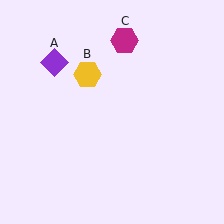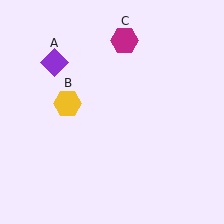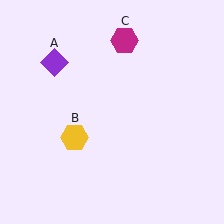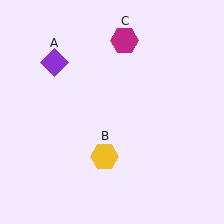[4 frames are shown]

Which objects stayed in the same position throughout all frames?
Purple diamond (object A) and magenta hexagon (object C) remained stationary.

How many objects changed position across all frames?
1 object changed position: yellow hexagon (object B).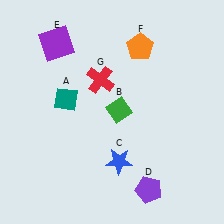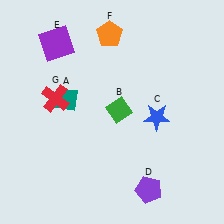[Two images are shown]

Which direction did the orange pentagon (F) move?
The orange pentagon (F) moved left.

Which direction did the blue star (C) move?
The blue star (C) moved up.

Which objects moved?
The objects that moved are: the blue star (C), the orange pentagon (F), the red cross (G).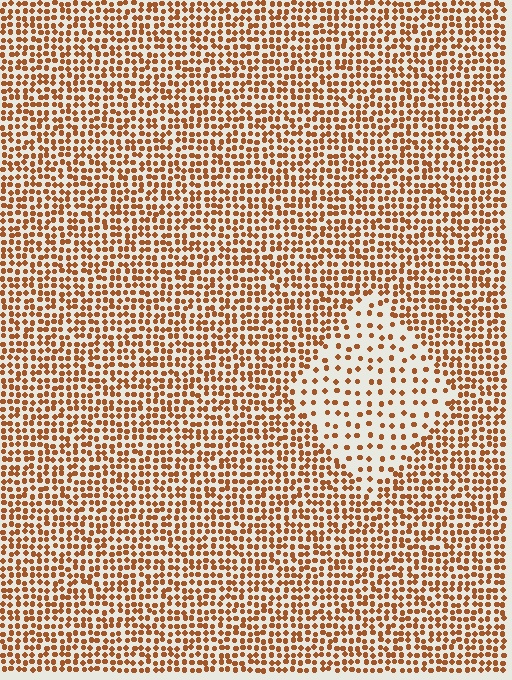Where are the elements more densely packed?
The elements are more densely packed outside the diamond boundary.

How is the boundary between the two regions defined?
The boundary is defined by a change in element density (approximately 2.3x ratio). All elements are the same color, size, and shape.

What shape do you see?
I see a diamond.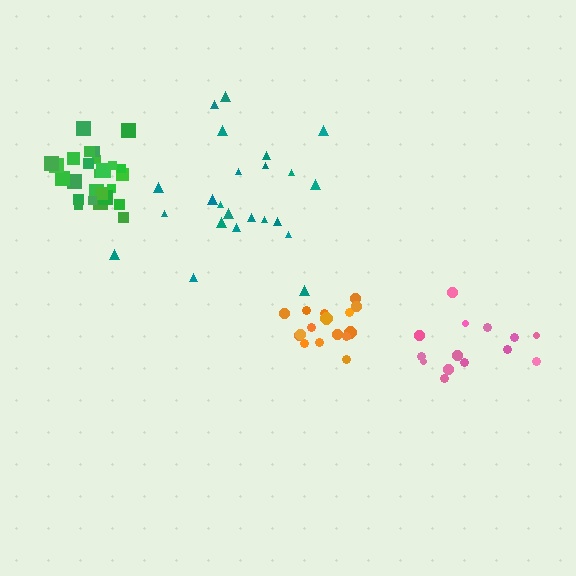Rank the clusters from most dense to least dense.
green, orange, teal, pink.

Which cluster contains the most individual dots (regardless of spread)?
Green (27).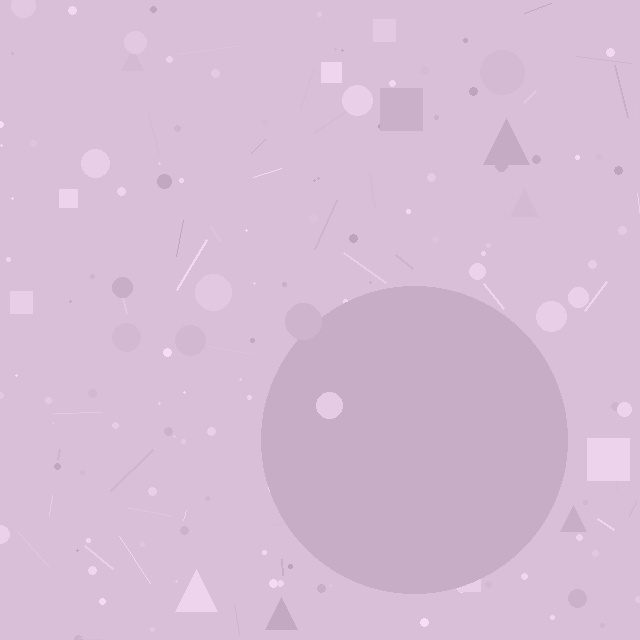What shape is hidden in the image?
A circle is hidden in the image.